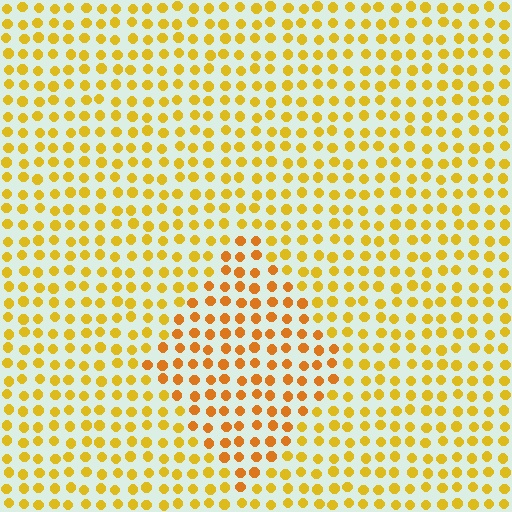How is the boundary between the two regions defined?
The boundary is defined purely by a slight shift in hue (about 21 degrees). Spacing, size, and orientation are identical on both sides.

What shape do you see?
I see a diamond.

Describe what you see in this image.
The image is filled with small yellow elements in a uniform arrangement. A diamond-shaped region is visible where the elements are tinted to a slightly different hue, forming a subtle color boundary.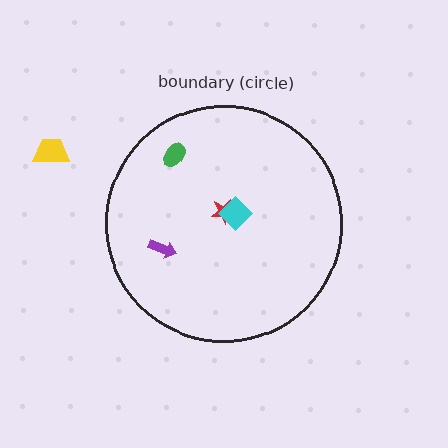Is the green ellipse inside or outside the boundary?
Inside.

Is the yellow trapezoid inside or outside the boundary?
Outside.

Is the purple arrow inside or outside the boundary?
Inside.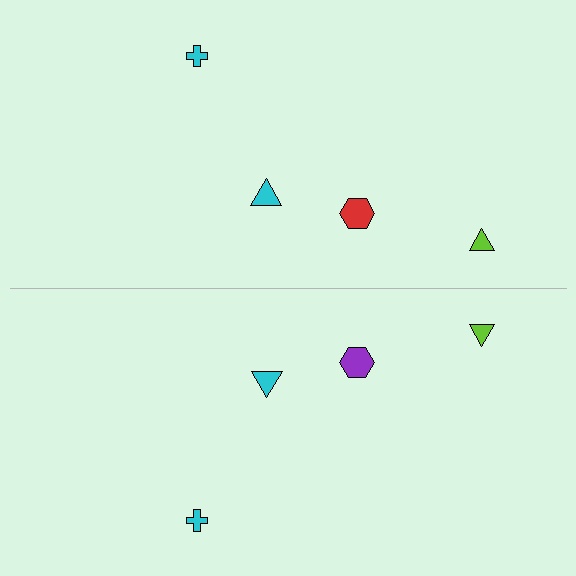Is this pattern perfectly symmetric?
No, the pattern is not perfectly symmetric. The purple hexagon on the bottom side breaks the symmetry — its mirror counterpart is red.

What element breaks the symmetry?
The purple hexagon on the bottom side breaks the symmetry — its mirror counterpart is red.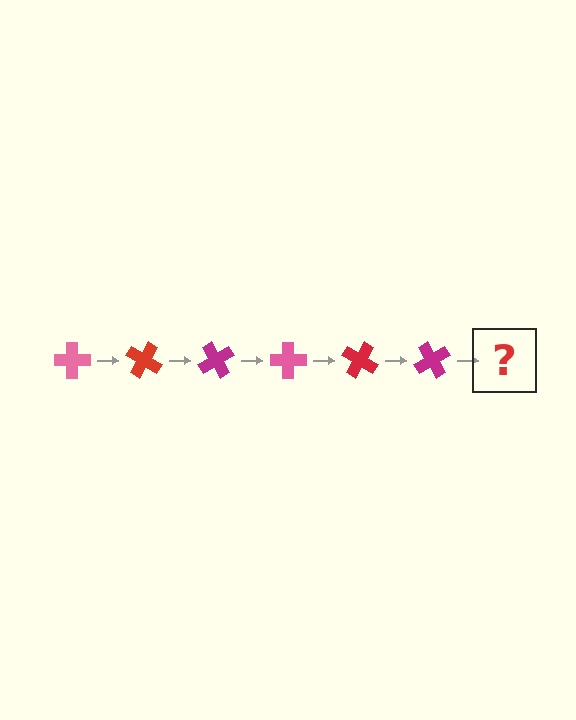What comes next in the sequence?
The next element should be a pink cross, rotated 180 degrees from the start.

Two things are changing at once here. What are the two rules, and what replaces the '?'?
The two rules are that it rotates 30 degrees each step and the color cycles through pink, red, and magenta. The '?' should be a pink cross, rotated 180 degrees from the start.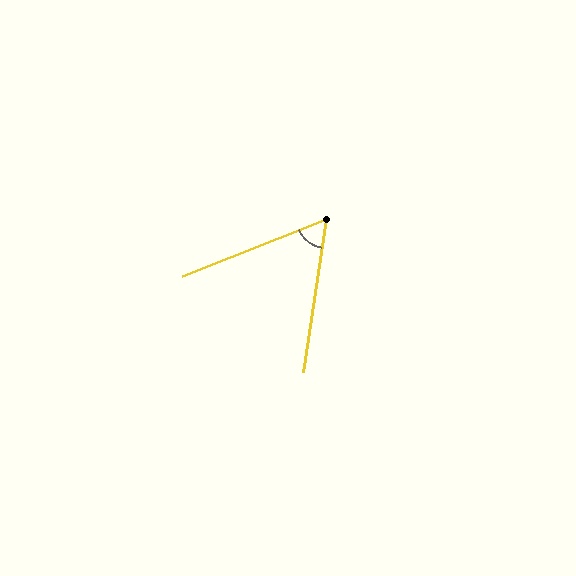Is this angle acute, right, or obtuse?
It is acute.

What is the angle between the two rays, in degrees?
Approximately 60 degrees.